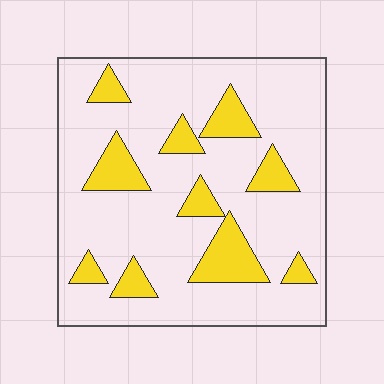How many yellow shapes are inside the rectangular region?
10.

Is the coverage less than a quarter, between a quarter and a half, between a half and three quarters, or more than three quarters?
Less than a quarter.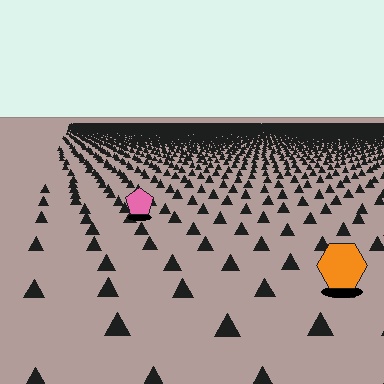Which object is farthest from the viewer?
The pink pentagon is farthest from the viewer. It appears smaller and the ground texture around it is denser.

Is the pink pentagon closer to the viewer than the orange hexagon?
No. The orange hexagon is closer — you can tell from the texture gradient: the ground texture is coarser near it.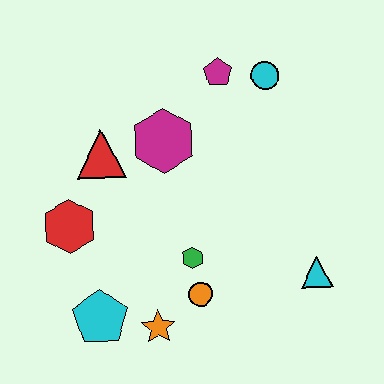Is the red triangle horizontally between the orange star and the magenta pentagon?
No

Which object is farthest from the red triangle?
The cyan triangle is farthest from the red triangle.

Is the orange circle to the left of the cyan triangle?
Yes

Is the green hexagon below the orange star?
No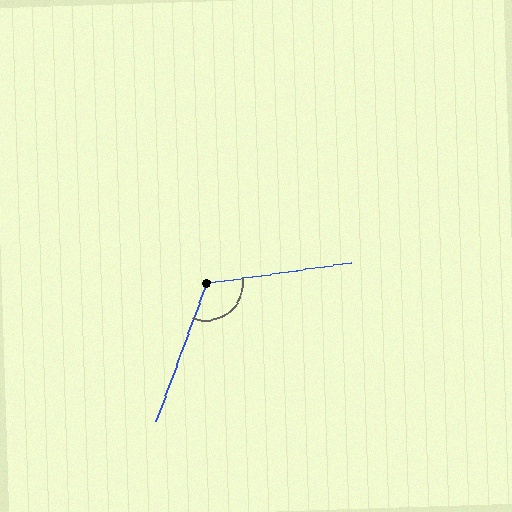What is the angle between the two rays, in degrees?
Approximately 118 degrees.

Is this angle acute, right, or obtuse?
It is obtuse.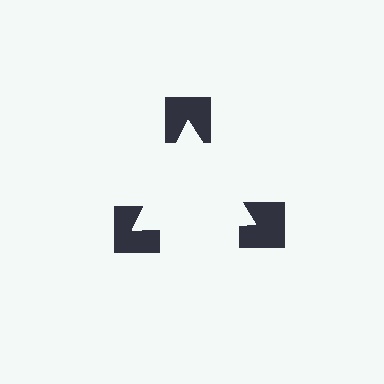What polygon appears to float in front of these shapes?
An illusory triangle — its edges are inferred from the aligned wedge cuts in the notched squares, not physically drawn.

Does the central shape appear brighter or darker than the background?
It typically appears slightly brighter than the background, even though no actual brightness change is drawn.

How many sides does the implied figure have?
3 sides.